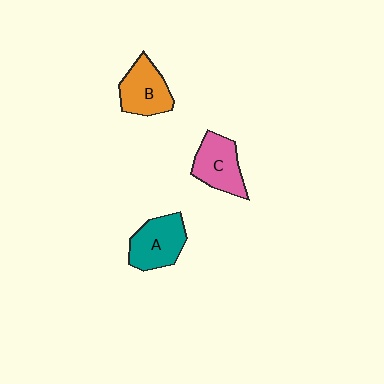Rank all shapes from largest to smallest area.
From largest to smallest: A (teal), B (orange), C (pink).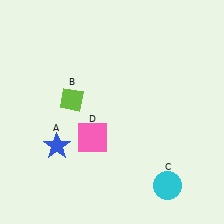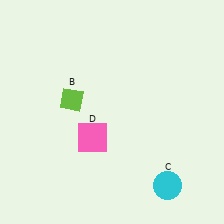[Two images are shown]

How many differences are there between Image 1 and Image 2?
There is 1 difference between the two images.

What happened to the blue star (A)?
The blue star (A) was removed in Image 2. It was in the bottom-left area of Image 1.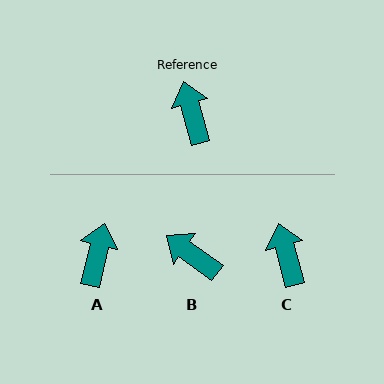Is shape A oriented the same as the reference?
No, it is off by about 28 degrees.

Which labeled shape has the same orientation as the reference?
C.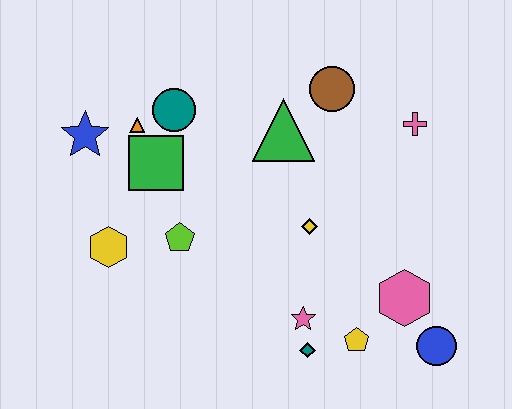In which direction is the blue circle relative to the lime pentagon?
The blue circle is to the right of the lime pentagon.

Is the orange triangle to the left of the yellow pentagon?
Yes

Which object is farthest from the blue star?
The blue circle is farthest from the blue star.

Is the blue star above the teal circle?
No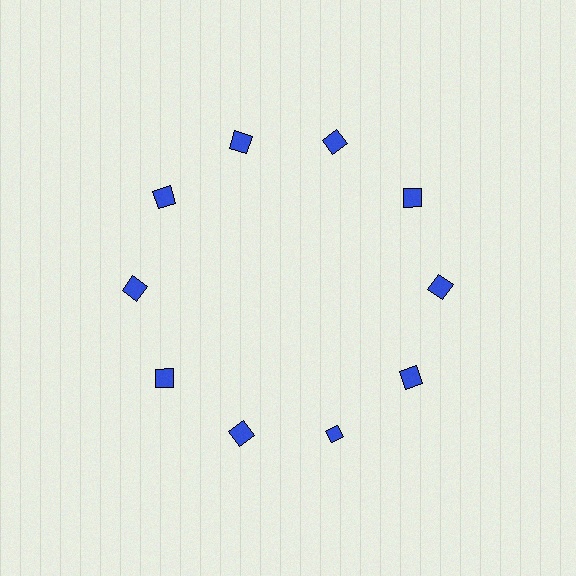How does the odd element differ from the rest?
It has a different shape: diamond instead of square.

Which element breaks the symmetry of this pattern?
The blue diamond at roughly the 5 o'clock position breaks the symmetry. All other shapes are blue squares.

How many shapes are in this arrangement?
There are 10 shapes arranged in a ring pattern.